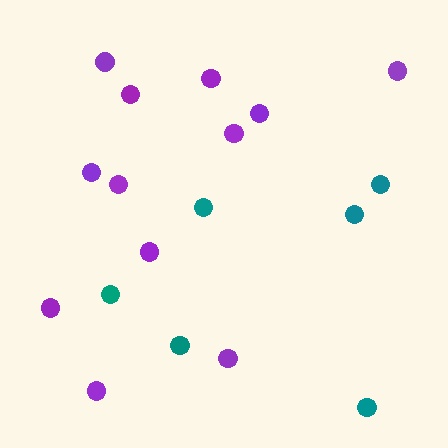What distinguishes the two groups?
There are 2 groups: one group of teal circles (6) and one group of purple circles (12).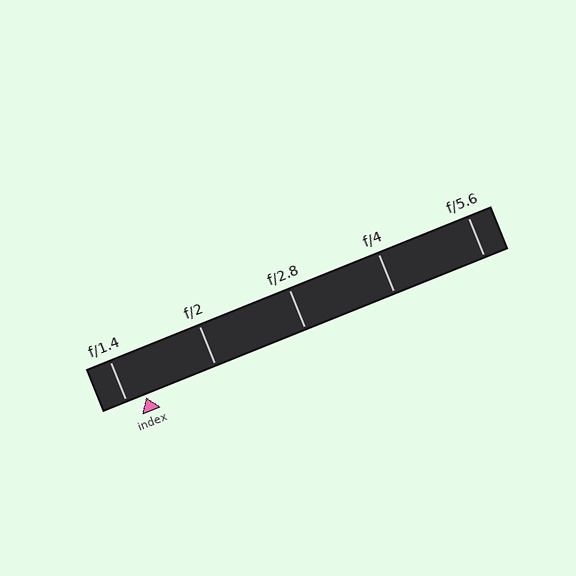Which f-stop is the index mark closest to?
The index mark is closest to f/1.4.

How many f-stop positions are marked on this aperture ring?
There are 5 f-stop positions marked.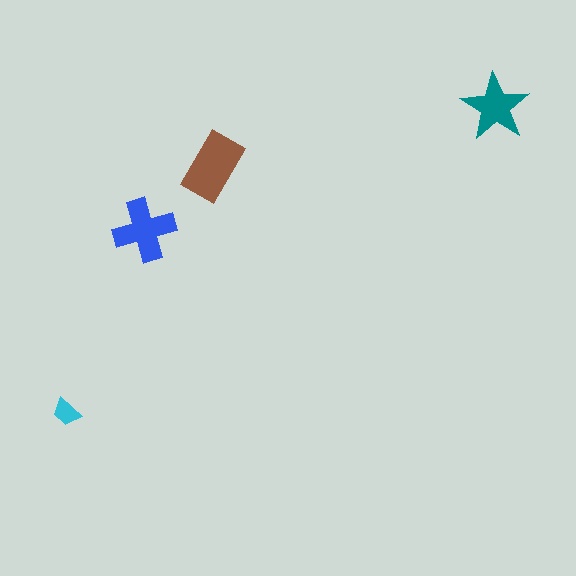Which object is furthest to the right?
The teal star is rightmost.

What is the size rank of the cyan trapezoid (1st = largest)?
4th.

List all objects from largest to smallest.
The brown rectangle, the blue cross, the teal star, the cyan trapezoid.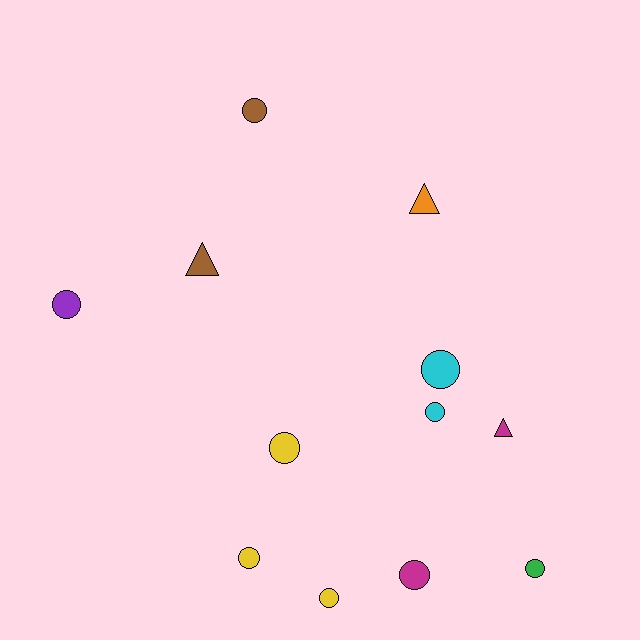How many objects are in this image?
There are 12 objects.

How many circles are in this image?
There are 9 circles.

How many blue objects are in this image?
There are no blue objects.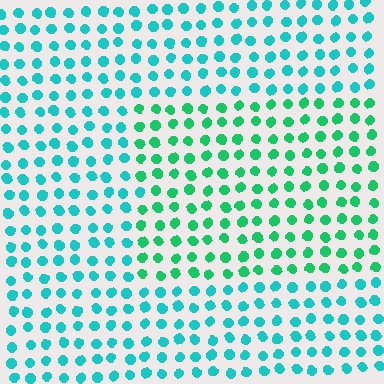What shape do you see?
I see a rectangle.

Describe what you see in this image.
The image is filled with small cyan elements in a uniform arrangement. A rectangle-shaped region is visible where the elements are tinted to a slightly different hue, forming a subtle color boundary.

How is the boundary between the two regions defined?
The boundary is defined purely by a slight shift in hue (about 32 degrees). Spacing, size, and orientation are identical on both sides.